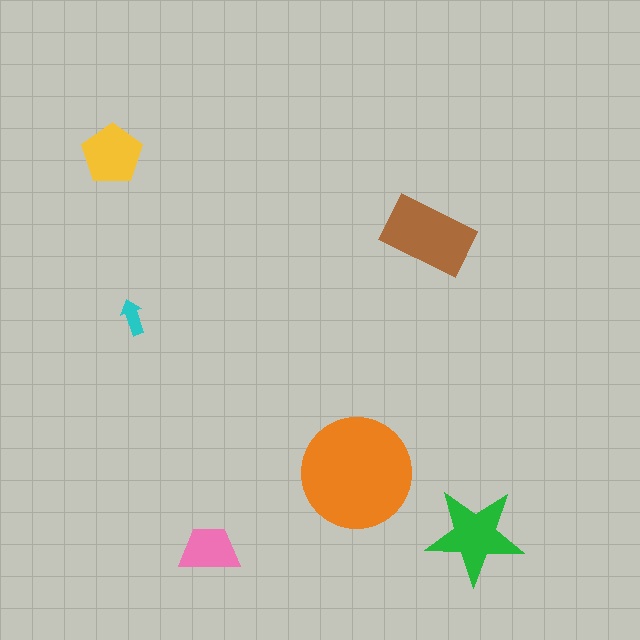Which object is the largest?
The orange circle.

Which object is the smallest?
The cyan arrow.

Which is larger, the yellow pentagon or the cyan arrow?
The yellow pentagon.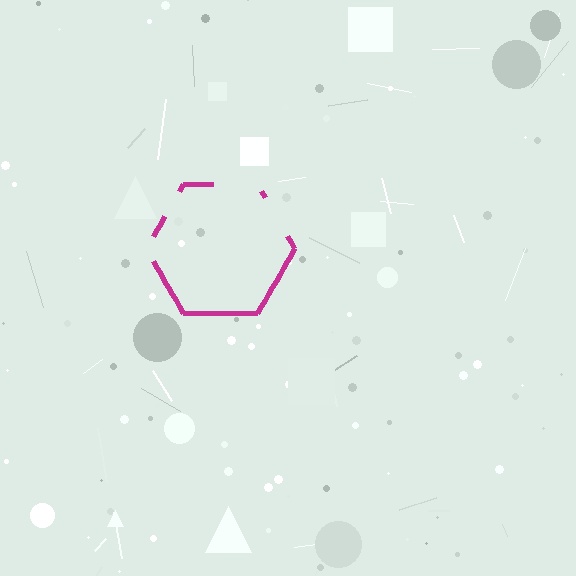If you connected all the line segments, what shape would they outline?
They would outline a hexagon.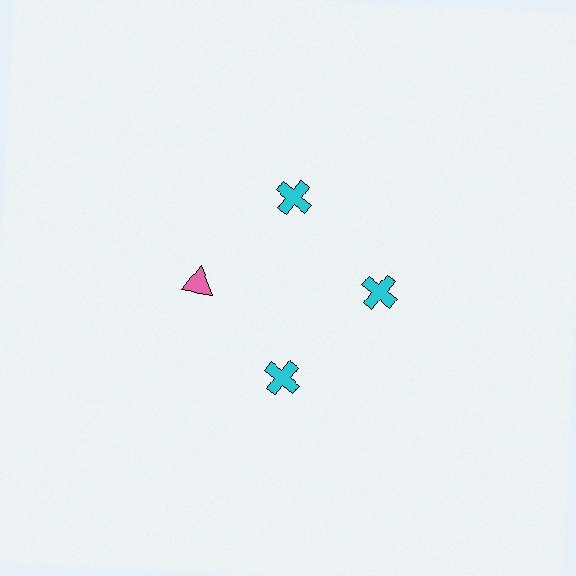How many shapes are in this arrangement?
There are 4 shapes arranged in a ring pattern.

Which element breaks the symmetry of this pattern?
The pink triangle at roughly the 9 o'clock position breaks the symmetry. All other shapes are cyan crosses.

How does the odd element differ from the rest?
It differs in both color (pink instead of cyan) and shape (triangle instead of cross).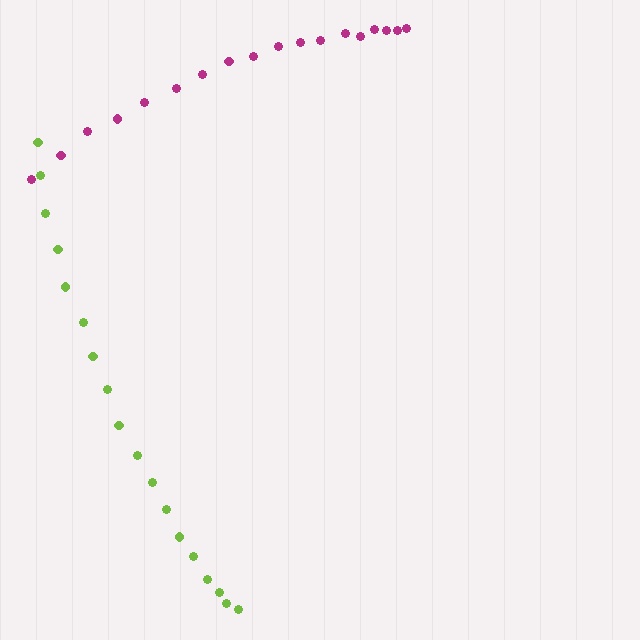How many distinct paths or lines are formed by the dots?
There are 2 distinct paths.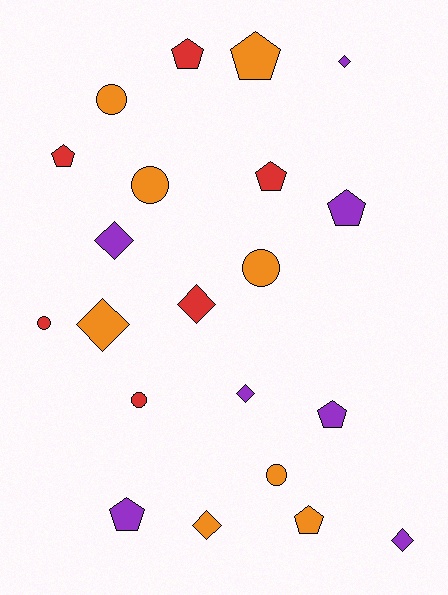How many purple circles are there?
There are no purple circles.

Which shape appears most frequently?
Pentagon, with 8 objects.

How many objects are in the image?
There are 21 objects.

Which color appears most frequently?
Orange, with 8 objects.